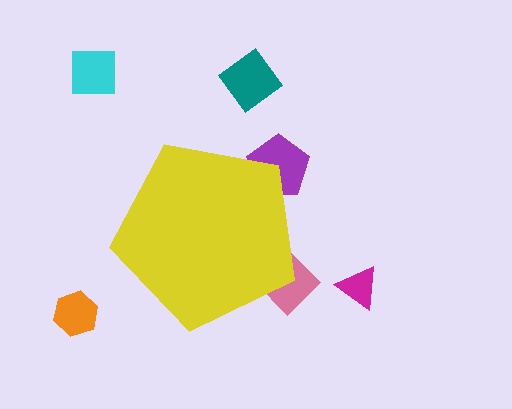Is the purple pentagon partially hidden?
Yes, the purple pentagon is partially hidden behind the yellow pentagon.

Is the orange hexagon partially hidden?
No, the orange hexagon is fully visible.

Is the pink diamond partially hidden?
Yes, the pink diamond is partially hidden behind the yellow pentagon.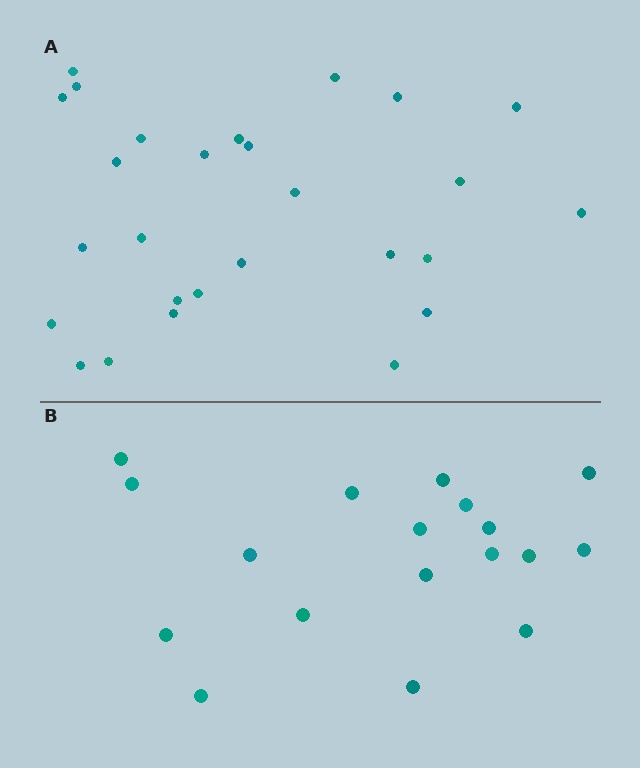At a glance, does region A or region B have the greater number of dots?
Region A (the top region) has more dots.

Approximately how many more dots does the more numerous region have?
Region A has roughly 8 or so more dots than region B.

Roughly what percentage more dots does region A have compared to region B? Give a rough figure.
About 50% more.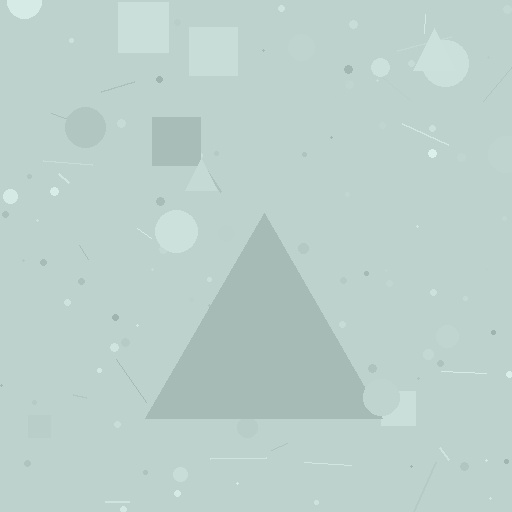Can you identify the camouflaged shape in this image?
The camouflaged shape is a triangle.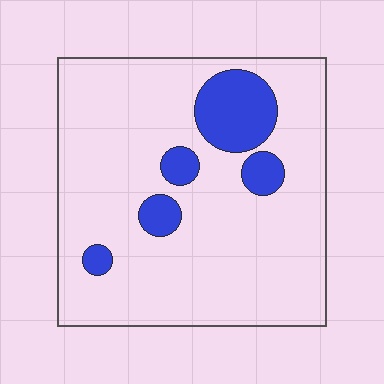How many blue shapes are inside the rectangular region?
5.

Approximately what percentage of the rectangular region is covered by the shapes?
Approximately 15%.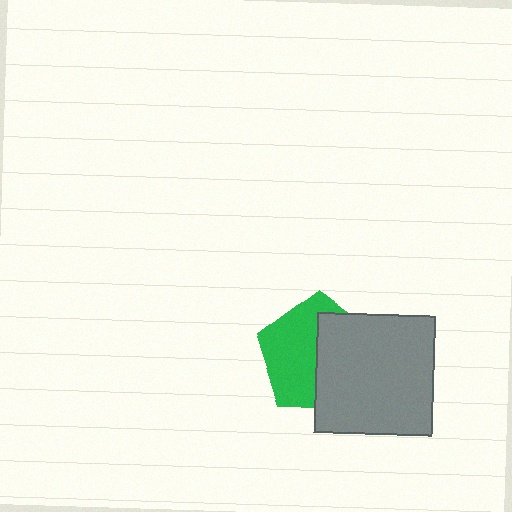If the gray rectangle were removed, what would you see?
You would see the complete green pentagon.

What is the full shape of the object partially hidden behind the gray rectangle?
The partially hidden object is a green pentagon.